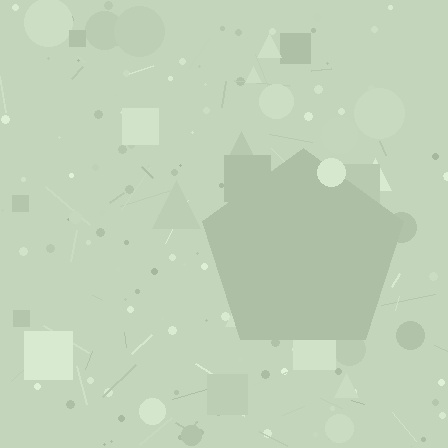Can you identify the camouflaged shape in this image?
The camouflaged shape is a pentagon.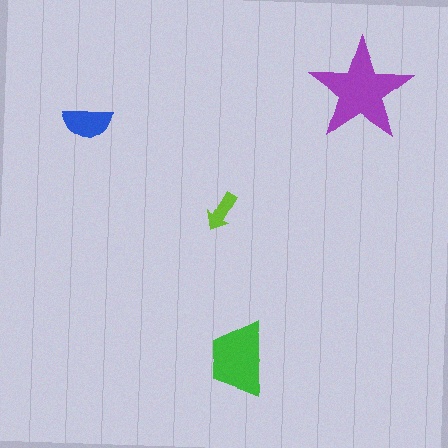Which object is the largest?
The purple star.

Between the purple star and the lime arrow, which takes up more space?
The purple star.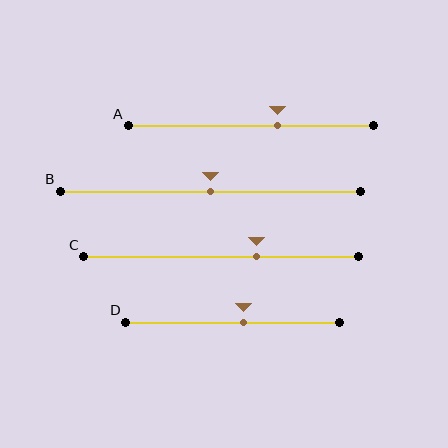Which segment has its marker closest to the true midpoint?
Segment B has its marker closest to the true midpoint.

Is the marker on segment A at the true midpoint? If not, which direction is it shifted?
No, the marker on segment A is shifted to the right by about 11% of the segment length.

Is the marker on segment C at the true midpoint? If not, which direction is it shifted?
No, the marker on segment C is shifted to the right by about 13% of the segment length.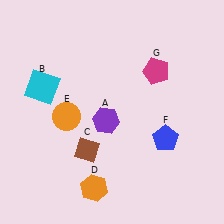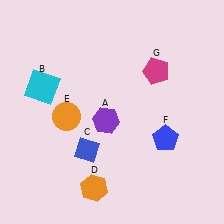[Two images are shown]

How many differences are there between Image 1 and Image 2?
There is 1 difference between the two images.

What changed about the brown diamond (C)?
In Image 1, C is brown. In Image 2, it changed to blue.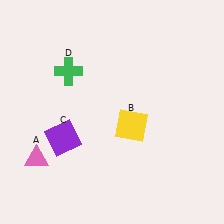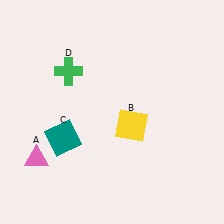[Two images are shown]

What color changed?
The square (C) changed from purple in Image 1 to teal in Image 2.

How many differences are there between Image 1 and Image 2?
There is 1 difference between the two images.